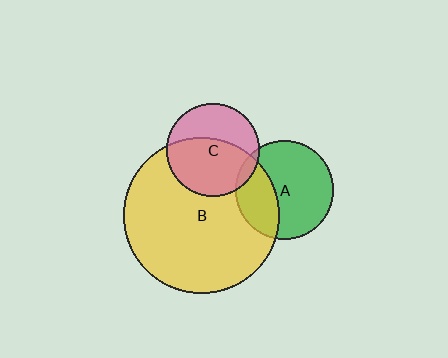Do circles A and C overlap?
Yes.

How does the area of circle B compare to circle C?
Approximately 2.8 times.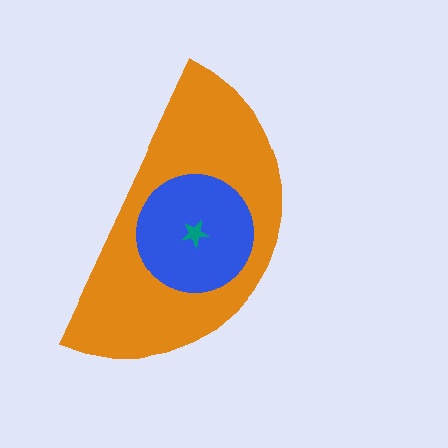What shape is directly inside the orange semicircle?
The blue circle.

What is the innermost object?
The teal star.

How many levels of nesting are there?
3.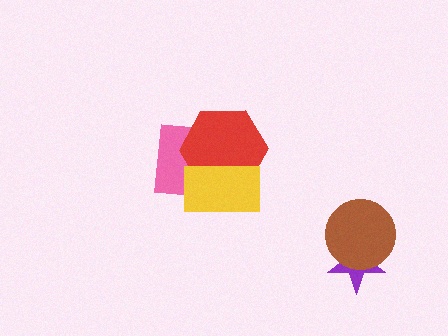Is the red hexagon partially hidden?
Yes, it is partially covered by another shape.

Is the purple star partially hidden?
Yes, it is partially covered by another shape.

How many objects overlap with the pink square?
2 objects overlap with the pink square.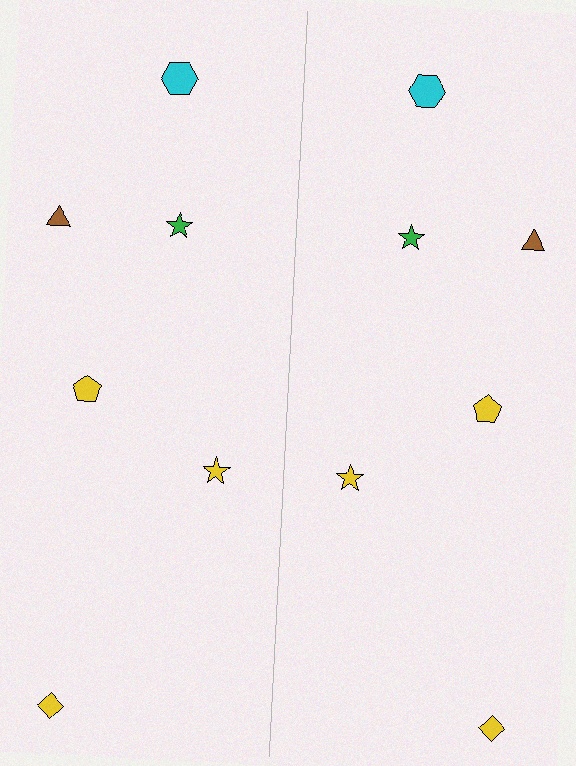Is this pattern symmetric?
Yes, this pattern has bilateral (reflection) symmetry.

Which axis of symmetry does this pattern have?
The pattern has a vertical axis of symmetry running through the center of the image.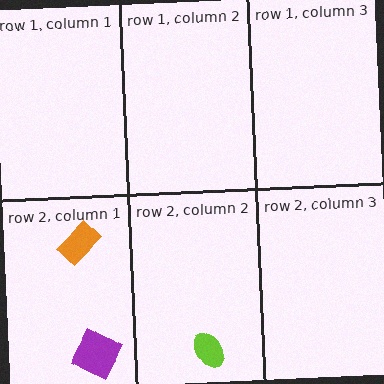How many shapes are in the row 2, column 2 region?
1.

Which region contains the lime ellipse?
The row 2, column 2 region.